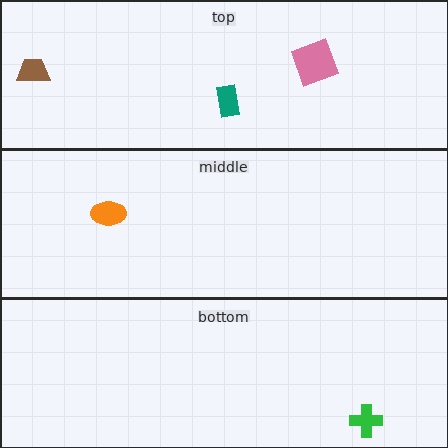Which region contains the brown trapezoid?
The top region.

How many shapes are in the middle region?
1.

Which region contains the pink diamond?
The top region.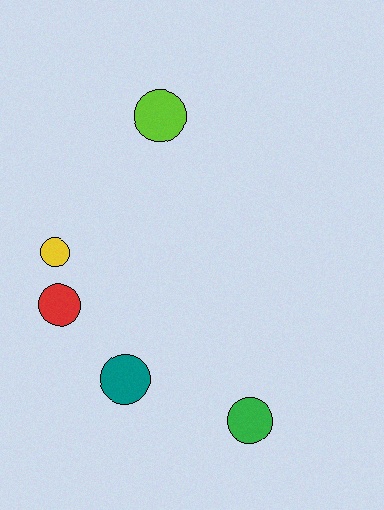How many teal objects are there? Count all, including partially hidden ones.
There is 1 teal object.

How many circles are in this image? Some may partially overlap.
There are 5 circles.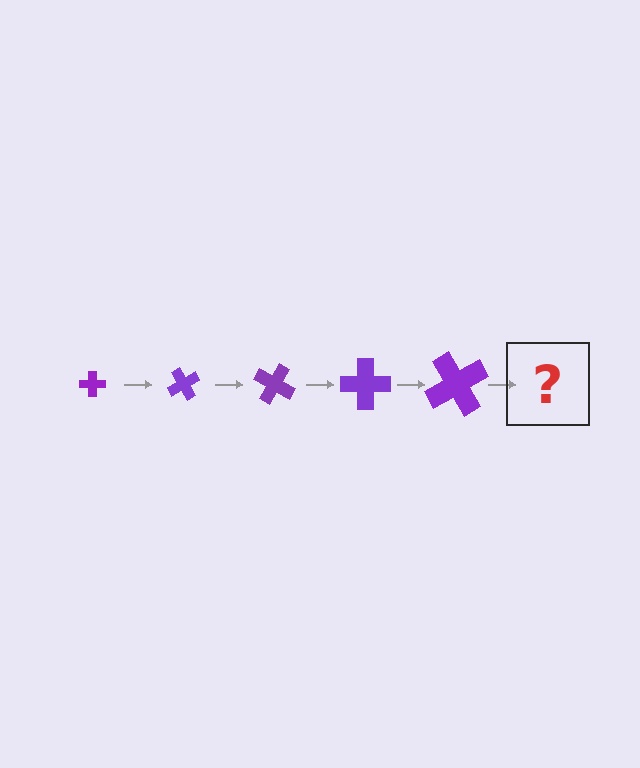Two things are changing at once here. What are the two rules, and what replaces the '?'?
The two rules are that the cross grows larger each step and it rotates 60 degrees each step. The '?' should be a cross, larger than the previous one and rotated 300 degrees from the start.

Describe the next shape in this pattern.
It should be a cross, larger than the previous one and rotated 300 degrees from the start.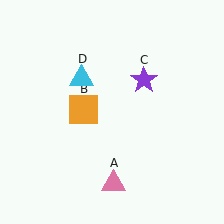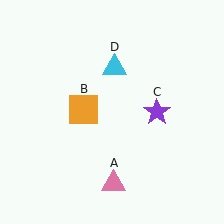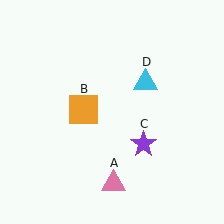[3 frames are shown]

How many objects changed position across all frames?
2 objects changed position: purple star (object C), cyan triangle (object D).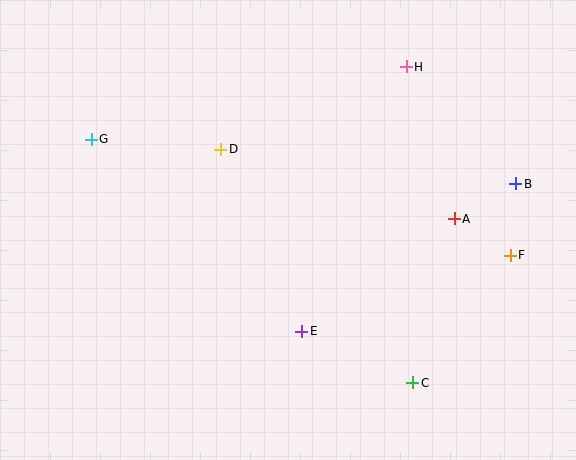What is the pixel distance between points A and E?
The distance between A and E is 190 pixels.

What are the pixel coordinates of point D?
Point D is at (221, 149).